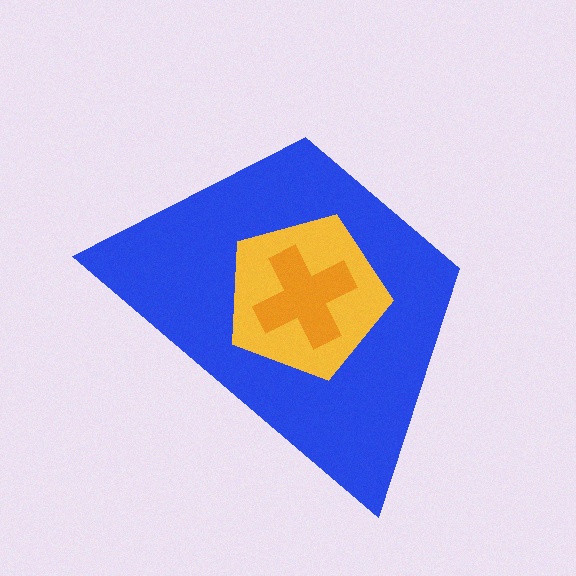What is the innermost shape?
The orange cross.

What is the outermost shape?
The blue trapezoid.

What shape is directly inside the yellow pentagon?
The orange cross.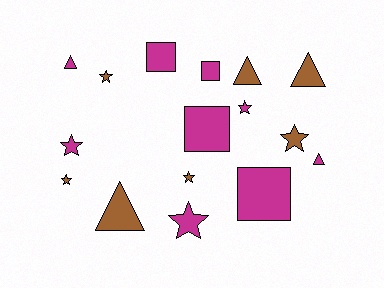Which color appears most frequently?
Magenta, with 9 objects.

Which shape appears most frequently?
Star, with 7 objects.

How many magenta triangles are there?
There are 2 magenta triangles.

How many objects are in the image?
There are 16 objects.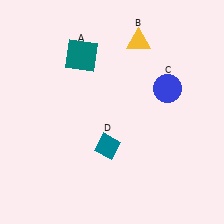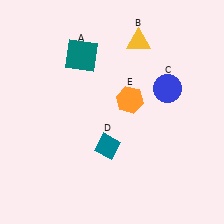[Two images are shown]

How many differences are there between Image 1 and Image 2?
There is 1 difference between the two images.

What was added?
An orange hexagon (E) was added in Image 2.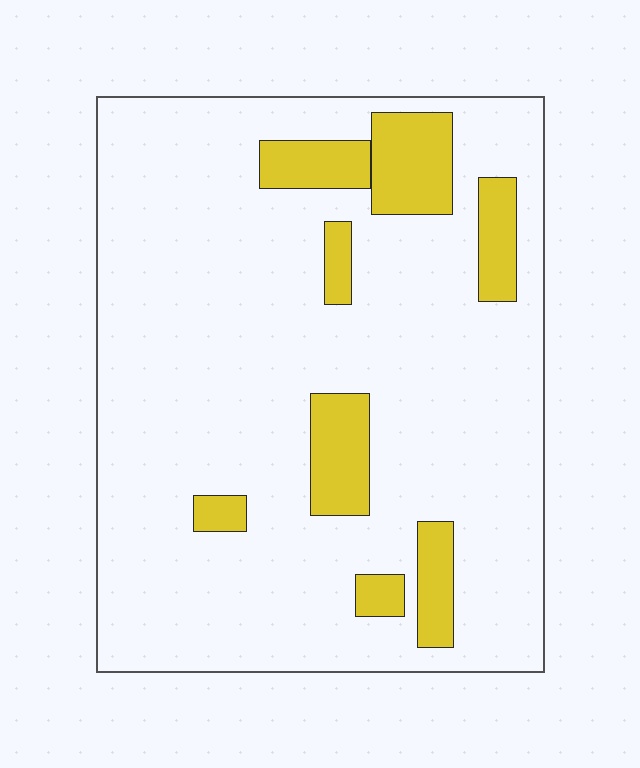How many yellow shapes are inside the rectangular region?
8.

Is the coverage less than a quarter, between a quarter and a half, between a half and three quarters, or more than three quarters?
Less than a quarter.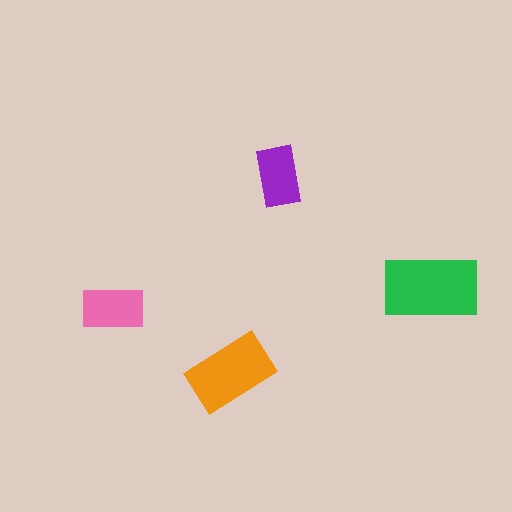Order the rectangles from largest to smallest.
the green one, the orange one, the pink one, the purple one.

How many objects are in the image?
There are 4 objects in the image.